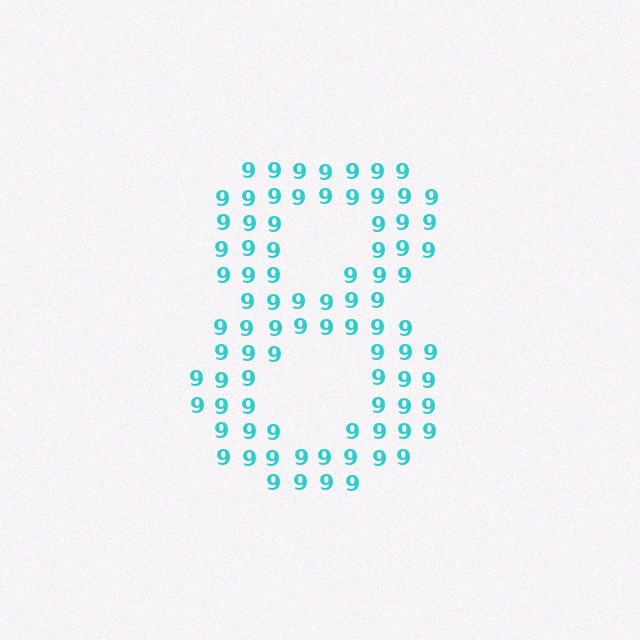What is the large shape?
The large shape is the digit 8.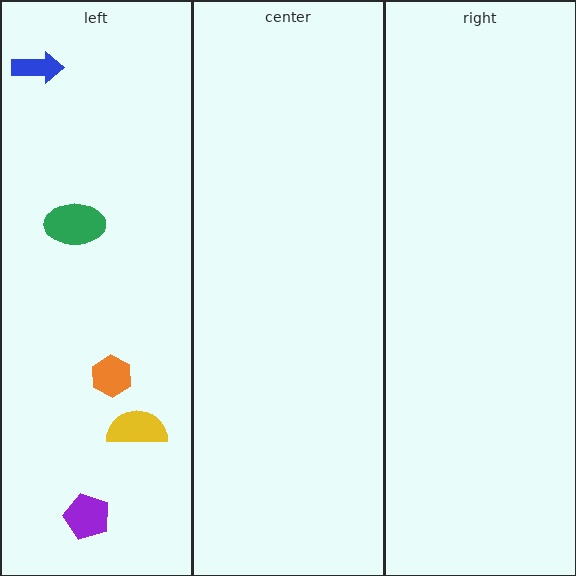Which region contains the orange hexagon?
The left region.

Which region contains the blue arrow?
The left region.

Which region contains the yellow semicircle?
The left region.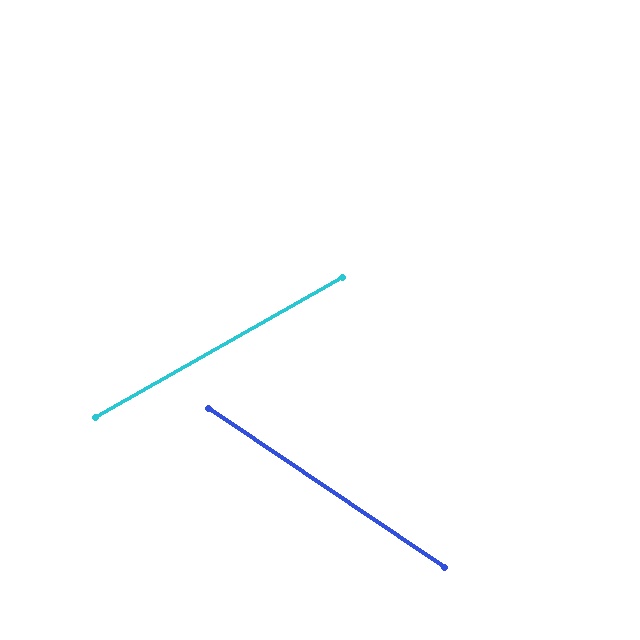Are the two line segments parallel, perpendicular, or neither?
Neither parallel nor perpendicular — they differ by about 64°.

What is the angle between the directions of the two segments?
Approximately 64 degrees.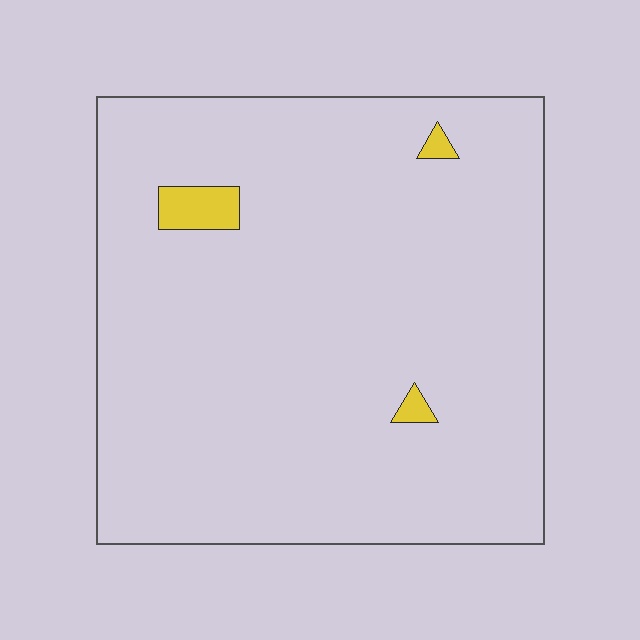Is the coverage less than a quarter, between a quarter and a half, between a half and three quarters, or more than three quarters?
Less than a quarter.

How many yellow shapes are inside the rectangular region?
3.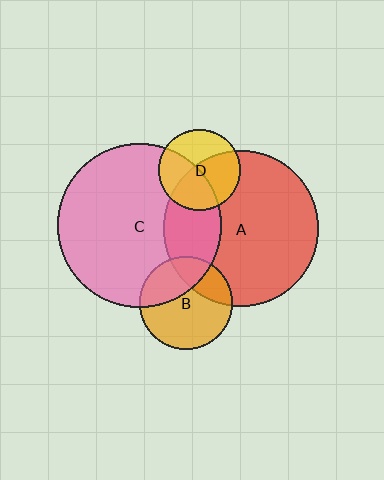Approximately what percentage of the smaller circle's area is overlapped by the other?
Approximately 25%.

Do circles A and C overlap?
Yes.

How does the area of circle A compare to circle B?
Approximately 2.8 times.